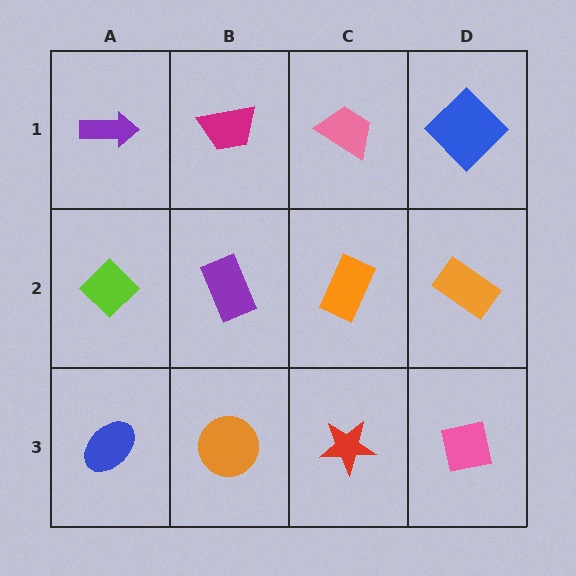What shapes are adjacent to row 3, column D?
An orange rectangle (row 2, column D), a red star (row 3, column C).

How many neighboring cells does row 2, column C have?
4.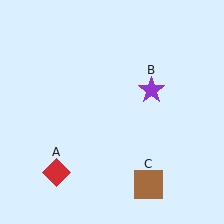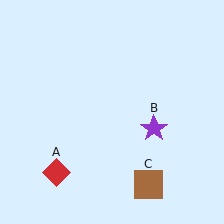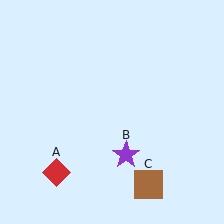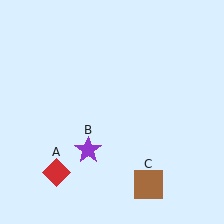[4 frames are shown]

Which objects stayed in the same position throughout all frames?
Red diamond (object A) and brown square (object C) remained stationary.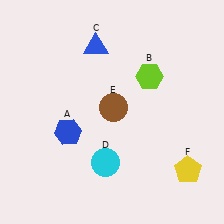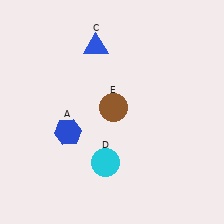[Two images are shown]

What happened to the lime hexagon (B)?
The lime hexagon (B) was removed in Image 2. It was in the top-right area of Image 1.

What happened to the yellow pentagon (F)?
The yellow pentagon (F) was removed in Image 2. It was in the bottom-right area of Image 1.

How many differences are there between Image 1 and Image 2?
There are 2 differences between the two images.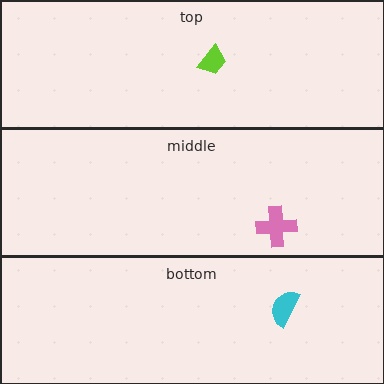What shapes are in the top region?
The lime trapezoid.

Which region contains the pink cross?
The middle region.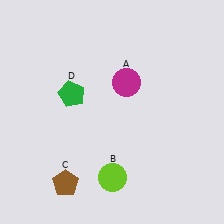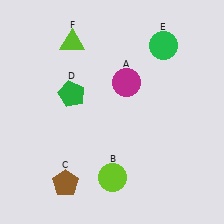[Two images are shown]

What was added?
A green circle (E), a lime triangle (F) were added in Image 2.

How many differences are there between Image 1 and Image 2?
There are 2 differences between the two images.